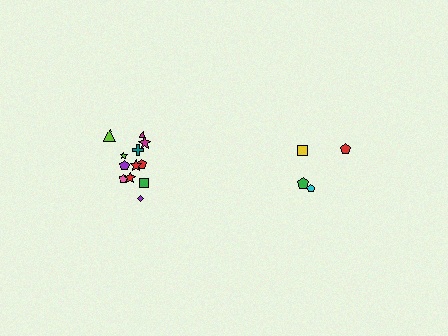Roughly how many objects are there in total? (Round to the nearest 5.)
Roughly 15 objects in total.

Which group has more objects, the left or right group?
The left group.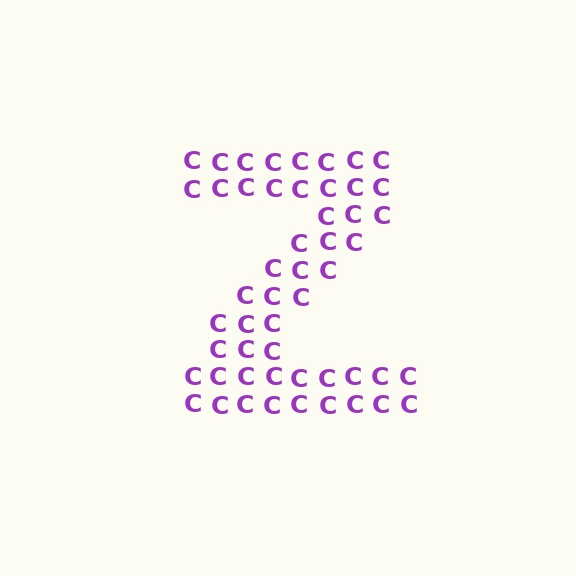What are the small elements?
The small elements are letter C's.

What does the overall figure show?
The overall figure shows the letter Z.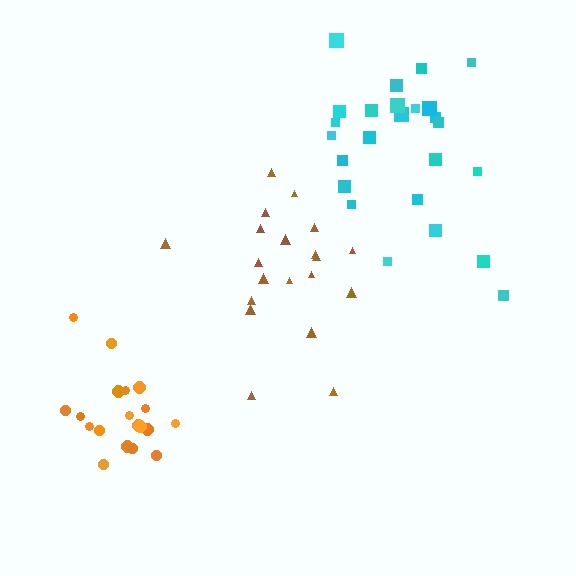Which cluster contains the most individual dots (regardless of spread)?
Cyan (25).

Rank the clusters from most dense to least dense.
orange, cyan, brown.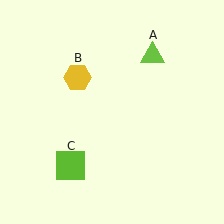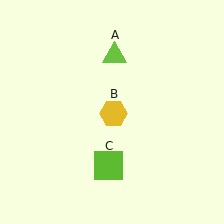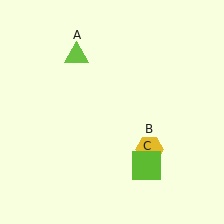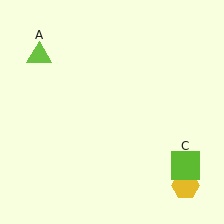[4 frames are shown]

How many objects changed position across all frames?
3 objects changed position: lime triangle (object A), yellow hexagon (object B), lime square (object C).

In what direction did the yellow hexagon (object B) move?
The yellow hexagon (object B) moved down and to the right.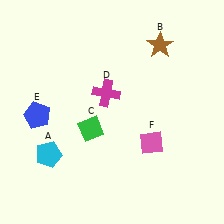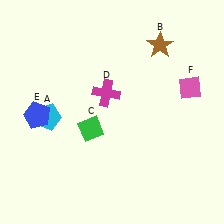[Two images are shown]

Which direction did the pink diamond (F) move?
The pink diamond (F) moved up.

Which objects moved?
The objects that moved are: the cyan pentagon (A), the pink diamond (F).